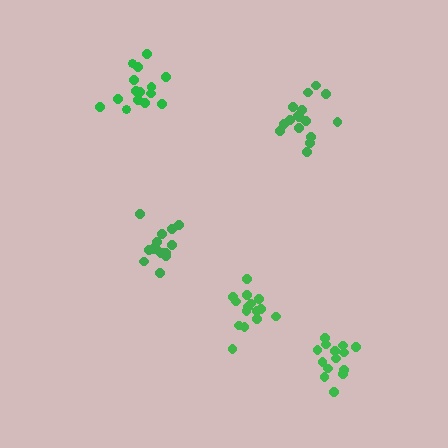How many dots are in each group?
Group 1: 14 dots, Group 2: 15 dots, Group 3: 16 dots, Group 4: 15 dots, Group 5: 15 dots (75 total).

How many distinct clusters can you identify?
There are 5 distinct clusters.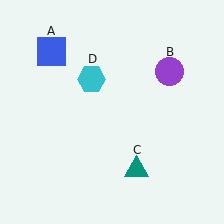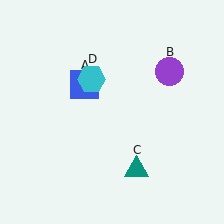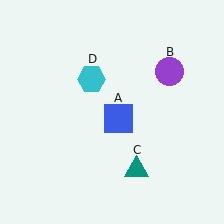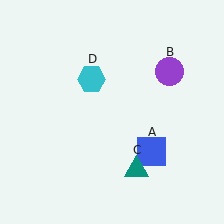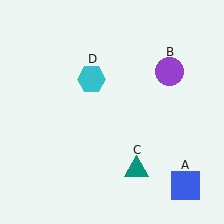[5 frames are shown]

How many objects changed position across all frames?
1 object changed position: blue square (object A).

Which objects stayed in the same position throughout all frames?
Purple circle (object B) and teal triangle (object C) and cyan hexagon (object D) remained stationary.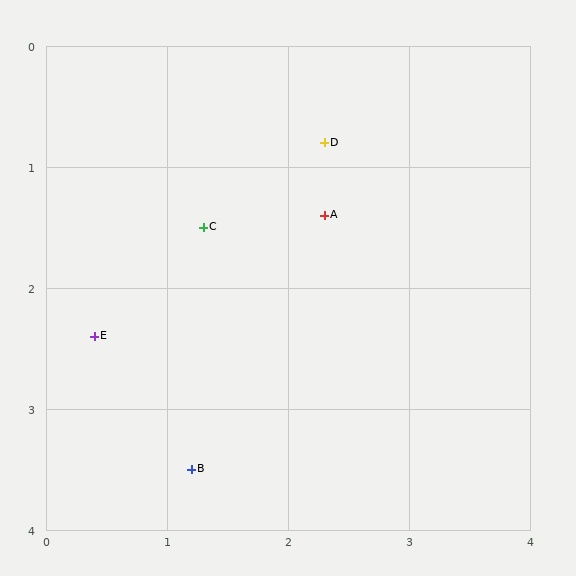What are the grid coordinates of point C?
Point C is at approximately (1.3, 1.5).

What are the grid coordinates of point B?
Point B is at approximately (1.2, 3.5).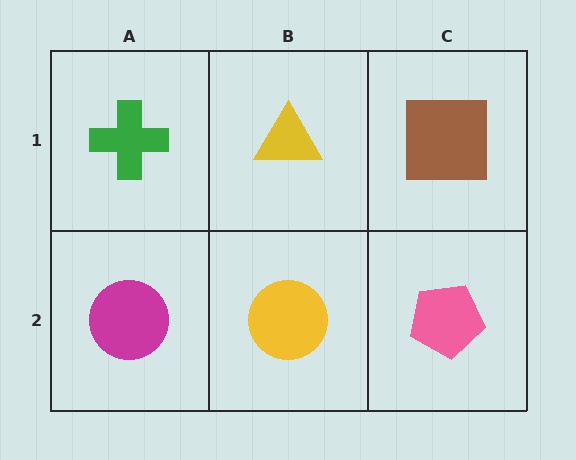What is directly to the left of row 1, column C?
A yellow triangle.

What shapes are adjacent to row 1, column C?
A pink pentagon (row 2, column C), a yellow triangle (row 1, column B).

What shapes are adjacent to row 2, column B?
A yellow triangle (row 1, column B), a magenta circle (row 2, column A), a pink pentagon (row 2, column C).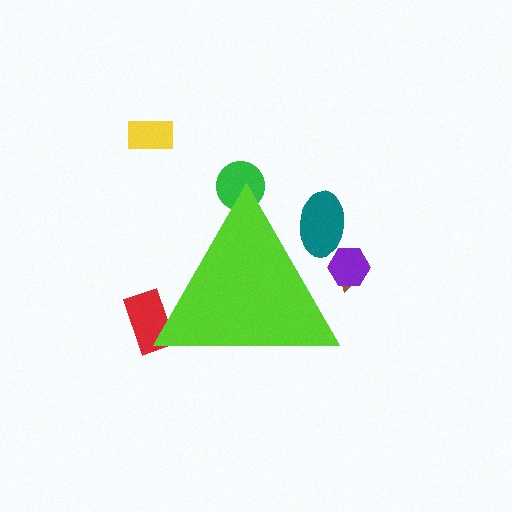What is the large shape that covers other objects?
A lime triangle.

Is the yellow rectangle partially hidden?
No, the yellow rectangle is fully visible.